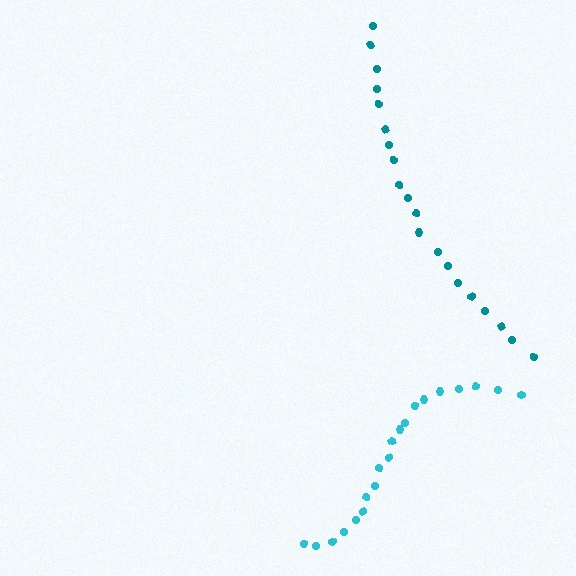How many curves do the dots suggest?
There are 2 distinct paths.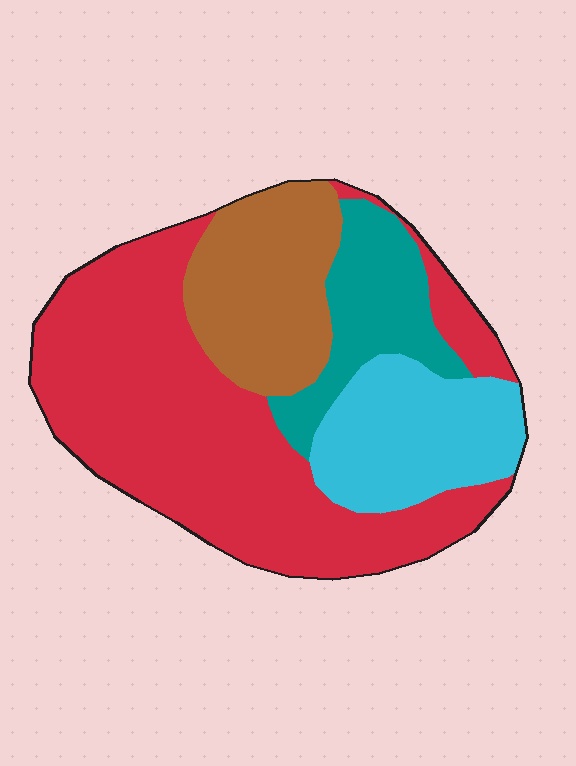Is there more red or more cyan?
Red.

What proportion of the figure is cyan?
Cyan covers about 20% of the figure.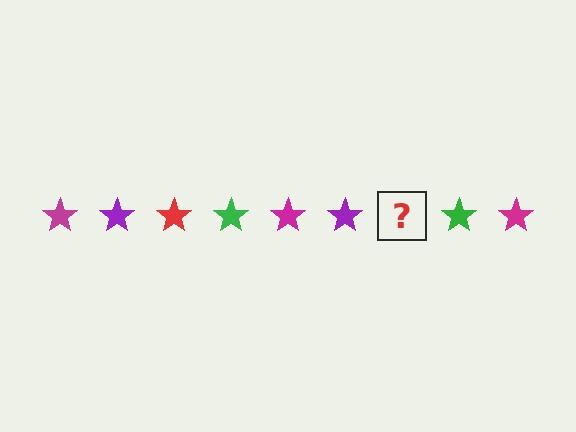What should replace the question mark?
The question mark should be replaced with a red star.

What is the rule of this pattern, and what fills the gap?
The rule is that the pattern cycles through magenta, purple, red, green stars. The gap should be filled with a red star.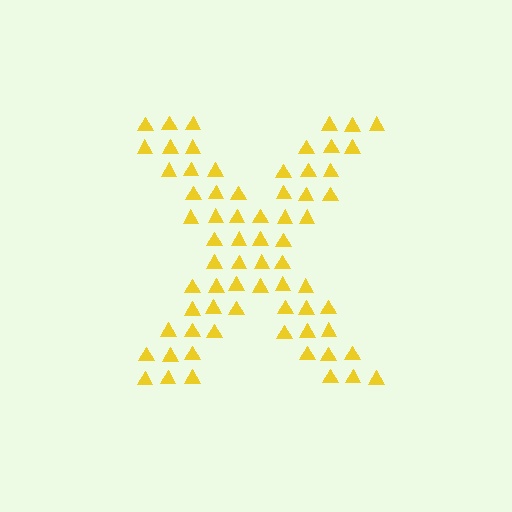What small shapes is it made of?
It is made of small triangles.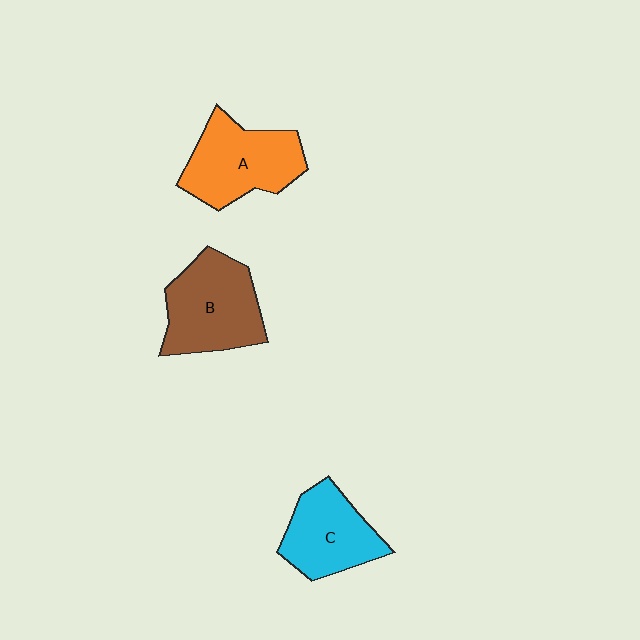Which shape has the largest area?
Shape B (brown).